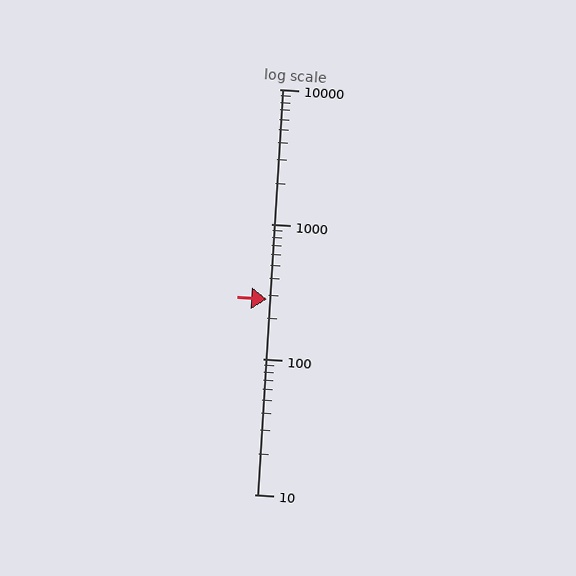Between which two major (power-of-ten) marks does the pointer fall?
The pointer is between 100 and 1000.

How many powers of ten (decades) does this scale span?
The scale spans 3 decades, from 10 to 10000.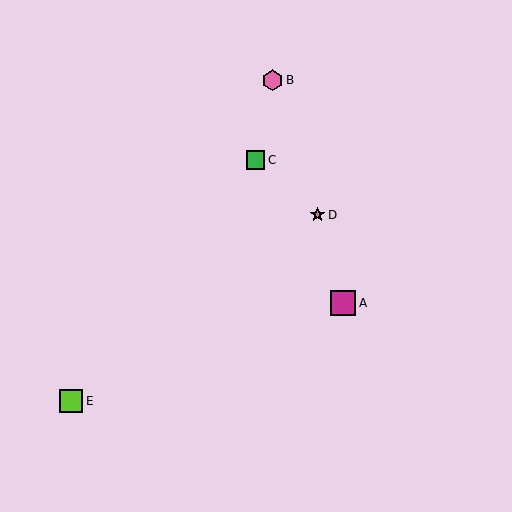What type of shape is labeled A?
Shape A is a magenta square.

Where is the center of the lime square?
The center of the lime square is at (71, 401).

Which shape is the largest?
The magenta square (labeled A) is the largest.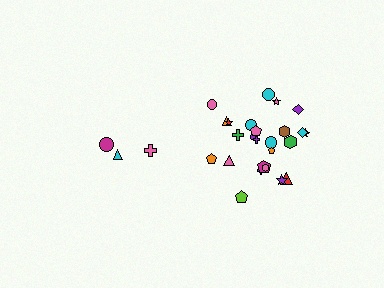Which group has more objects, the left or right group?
The right group.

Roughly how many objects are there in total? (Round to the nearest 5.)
Roughly 30 objects in total.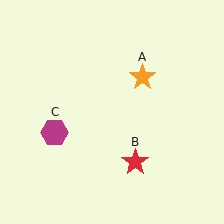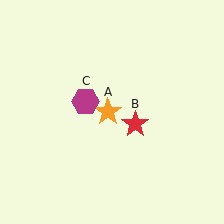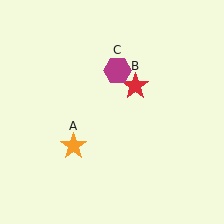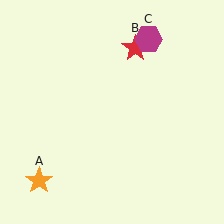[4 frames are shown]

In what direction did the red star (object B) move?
The red star (object B) moved up.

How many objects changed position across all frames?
3 objects changed position: orange star (object A), red star (object B), magenta hexagon (object C).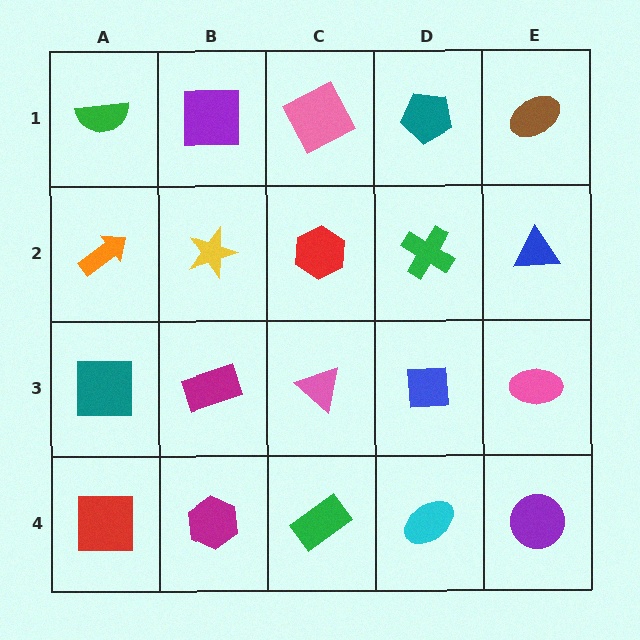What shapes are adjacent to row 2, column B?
A purple square (row 1, column B), a magenta rectangle (row 3, column B), an orange arrow (row 2, column A), a red hexagon (row 2, column C).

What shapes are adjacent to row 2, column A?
A green semicircle (row 1, column A), a teal square (row 3, column A), a yellow star (row 2, column B).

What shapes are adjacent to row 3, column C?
A red hexagon (row 2, column C), a green rectangle (row 4, column C), a magenta rectangle (row 3, column B), a blue square (row 3, column D).